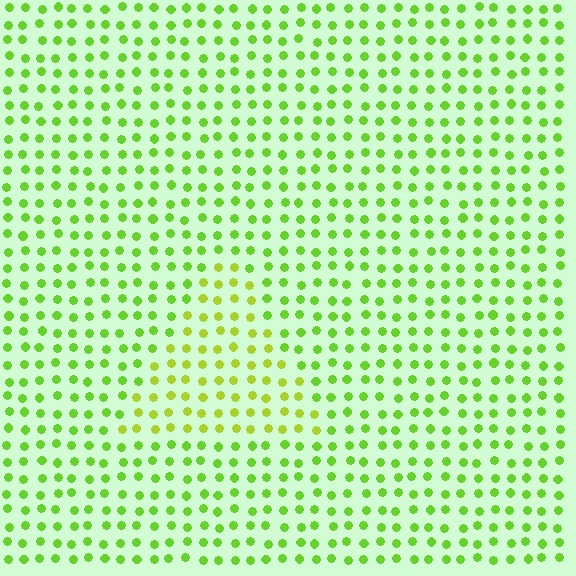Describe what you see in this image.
The image is filled with small lime elements in a uniform arrangement. A triangle-shaped region is visible where the elements are tinted to a slightly different hue, forming a subtle color boundary.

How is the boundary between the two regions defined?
The boundary is defined purely by a slight shift in hue (about 24 degrees). Spacing, size, and orientation are identical on both sides.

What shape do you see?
I see a triangle.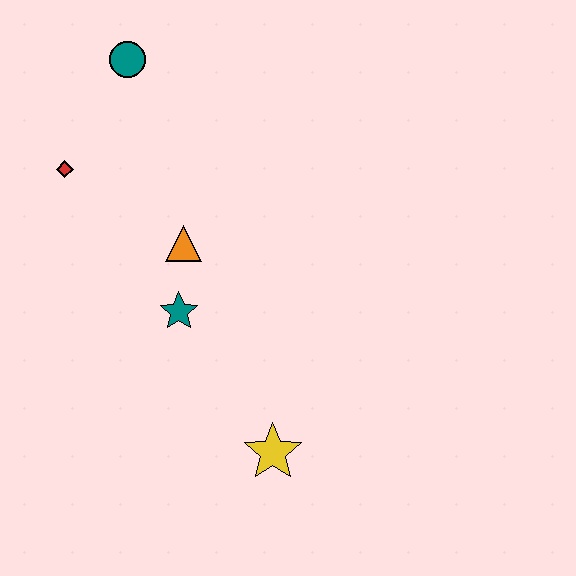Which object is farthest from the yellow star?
The teal circle is farthest from the yellow star.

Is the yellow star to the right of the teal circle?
Yes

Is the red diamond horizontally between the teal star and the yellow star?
No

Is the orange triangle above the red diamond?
No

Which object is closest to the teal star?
The orange triangle is closest to the teal star.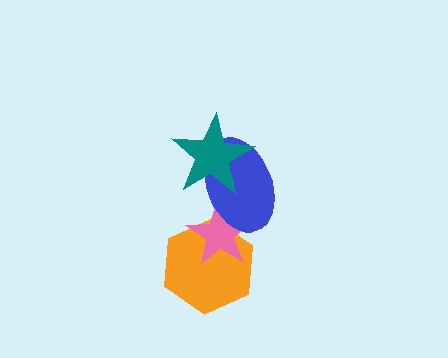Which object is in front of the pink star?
The blue ellipse is in front of the pink star.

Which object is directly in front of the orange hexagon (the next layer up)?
The pink star is directly in front of the orange hexagon.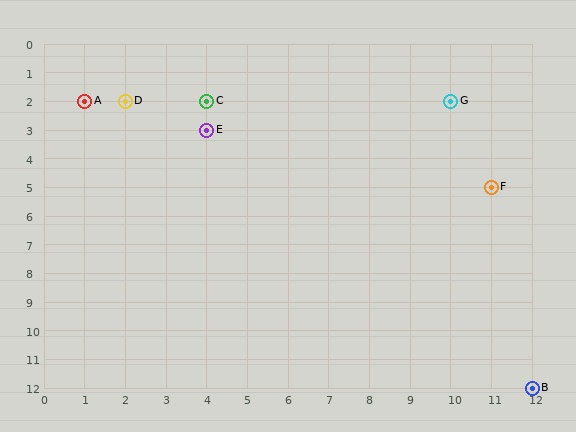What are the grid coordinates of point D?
Point D is at grid coordinates (2, 2).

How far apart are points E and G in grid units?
Points E and G are 6 columns and 1 row apart (about 6.1 grid units diagonally).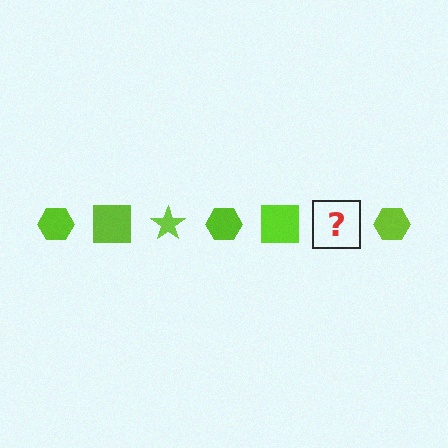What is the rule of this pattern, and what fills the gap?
The rule is that the pattern cycles through hexagon, square, star shapes in lime. The gap should be filled with a lime star.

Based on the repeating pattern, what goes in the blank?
The blank should be a lime star.